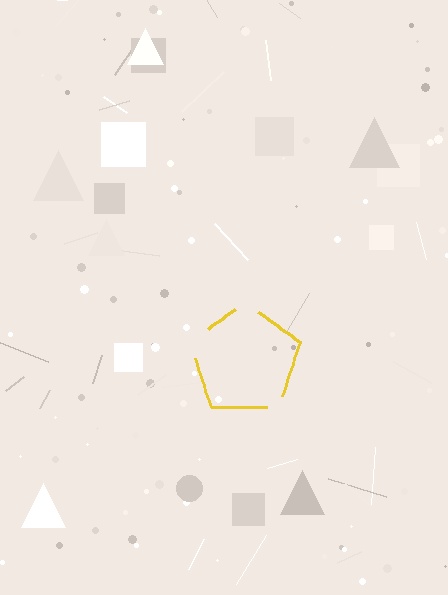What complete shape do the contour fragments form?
The contour fragments form a pentagon.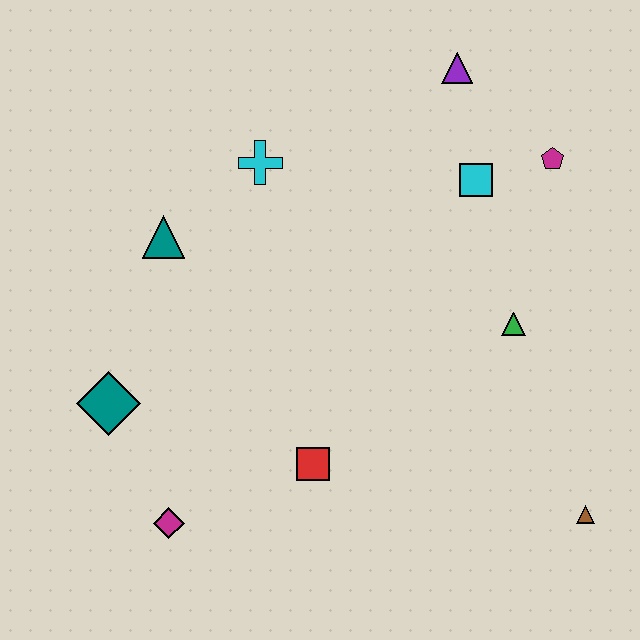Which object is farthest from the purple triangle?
The magenta diamond is farthest from the purple triangle.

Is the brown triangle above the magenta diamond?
Yes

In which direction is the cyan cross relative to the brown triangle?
The cyan cross is above the brown triangle.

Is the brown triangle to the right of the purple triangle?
Yes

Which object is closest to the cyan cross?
The teal triangle is closest to the cyan cross.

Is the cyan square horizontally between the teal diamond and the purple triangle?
No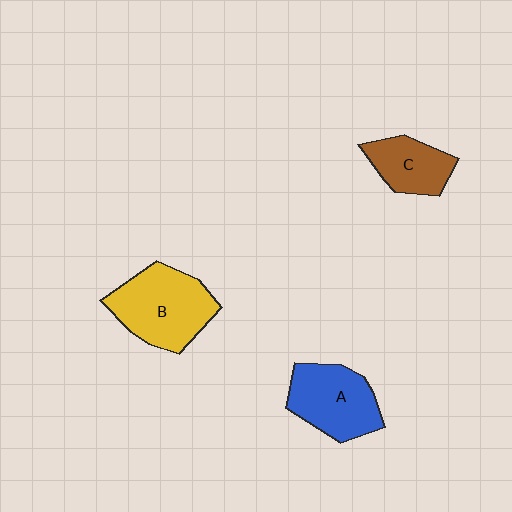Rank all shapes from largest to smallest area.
From largest to smallest: B (yellow), A (blue), C (brown).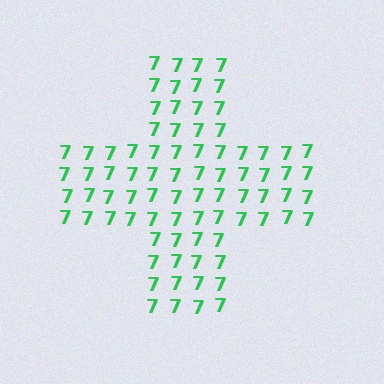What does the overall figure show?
The overall figure shows a cross.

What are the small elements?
The small elements are digit 7's.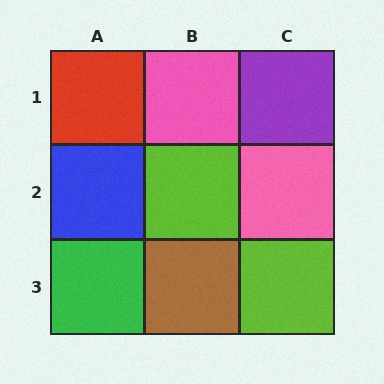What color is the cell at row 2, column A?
Blue.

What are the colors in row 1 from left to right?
Red, pink, purple.